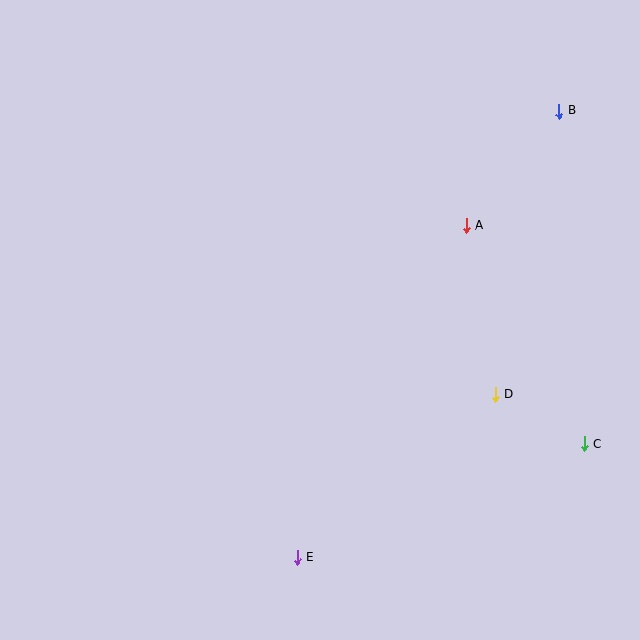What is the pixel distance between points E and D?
The distance between E and D is 256 pixels.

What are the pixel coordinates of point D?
Point D is at (495, 394).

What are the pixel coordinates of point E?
Point E is at (297, 557).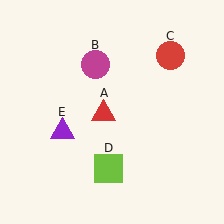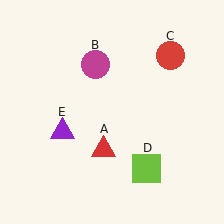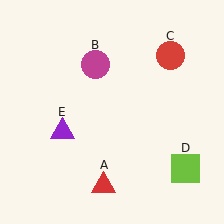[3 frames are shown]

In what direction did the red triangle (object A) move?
The red triangle (object A) moved down.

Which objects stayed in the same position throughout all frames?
Magenta circle (object B) and red circle (object C) and purple triangle (object E) remained stationary.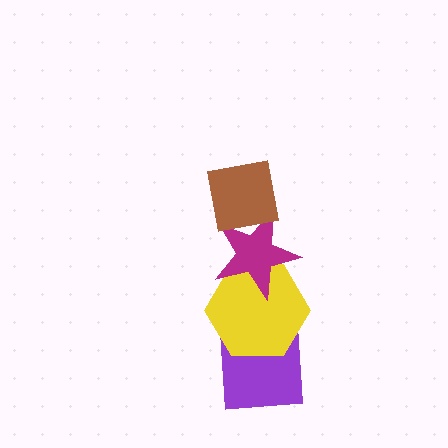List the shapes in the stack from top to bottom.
From top to bottom: the brown square, the magenta star, the yellow hexagon, the purple square.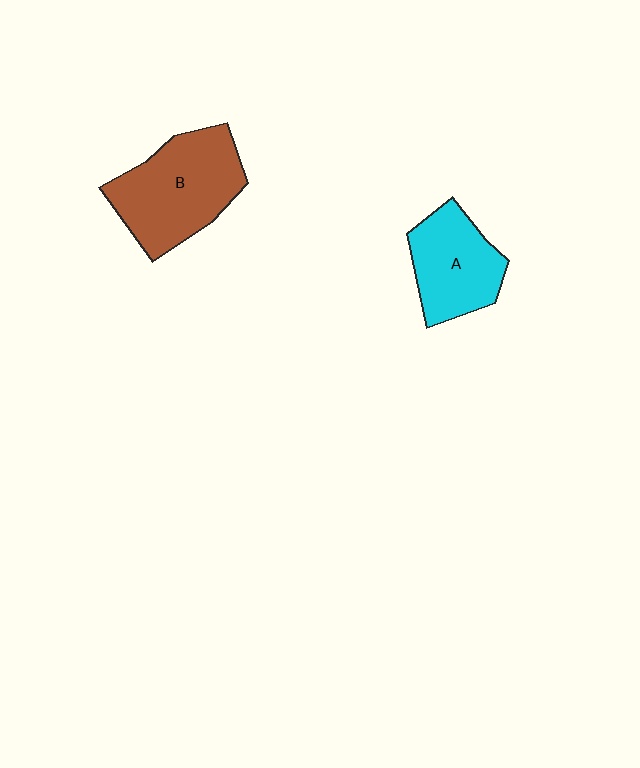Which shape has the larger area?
Shape B (brown).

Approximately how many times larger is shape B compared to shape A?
Approximately 1.4 times.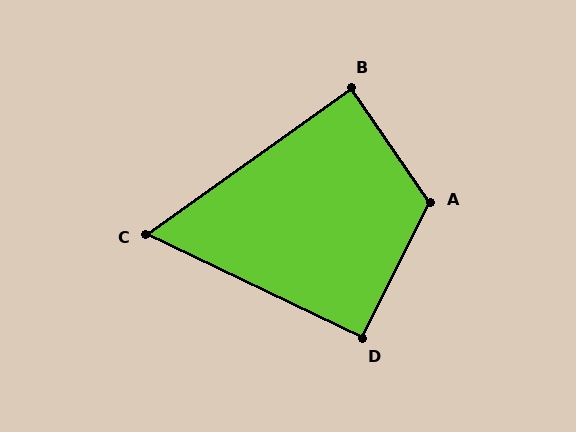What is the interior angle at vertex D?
Approximately 91 degrees (approximately right).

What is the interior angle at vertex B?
Approximately 89 degrees (approximately right).